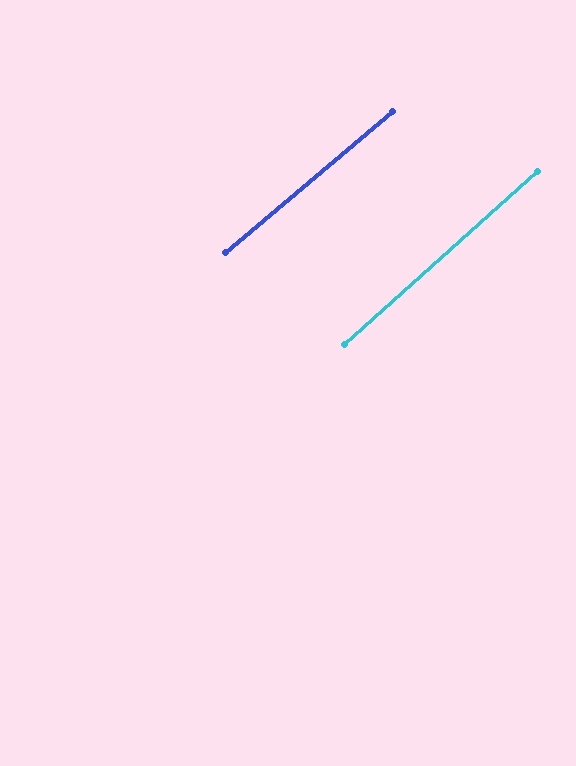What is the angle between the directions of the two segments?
Approximately 2 degrees.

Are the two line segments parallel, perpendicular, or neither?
Parallel — their directions differ by only 1.5°.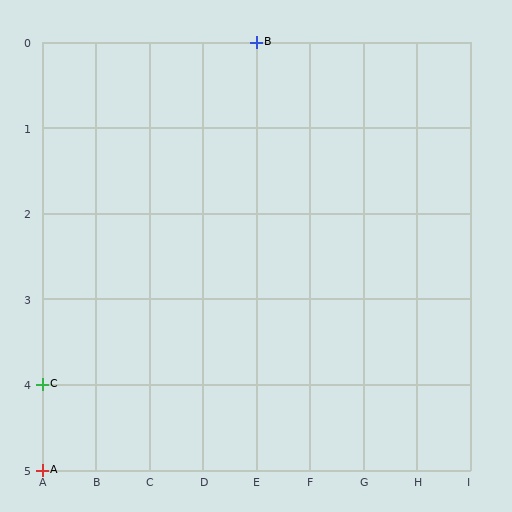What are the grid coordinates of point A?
Point A is at grid coordinates (A, 5).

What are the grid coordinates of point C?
Point C is at grid coordinates (A, 4).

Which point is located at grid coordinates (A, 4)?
Point C is at (A, 4).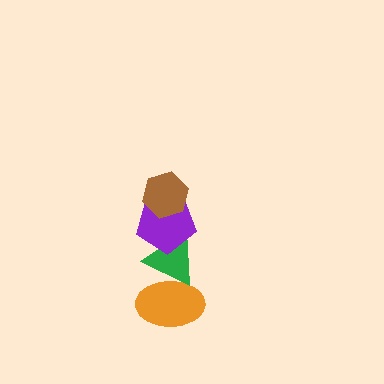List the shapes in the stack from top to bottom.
From top to bottom: the brown hexagon, the purple pentagon, the green triangle, the orange ellipse.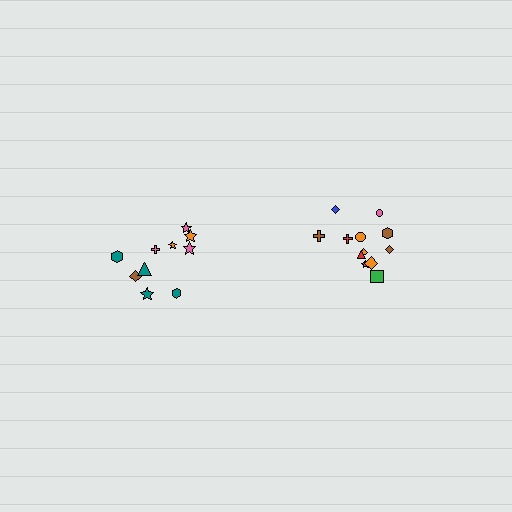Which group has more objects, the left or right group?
The right group.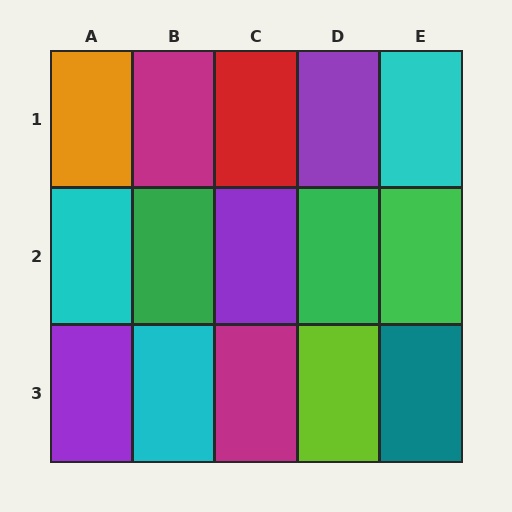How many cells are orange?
1 cell is orange.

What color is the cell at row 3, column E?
Teal.